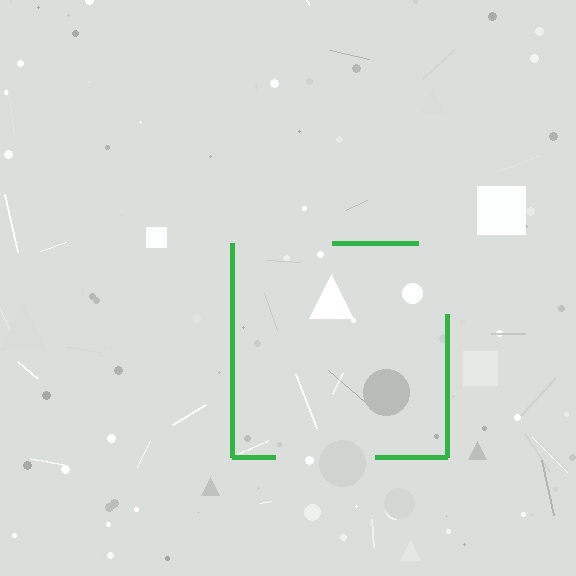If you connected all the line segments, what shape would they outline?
They would outline a square.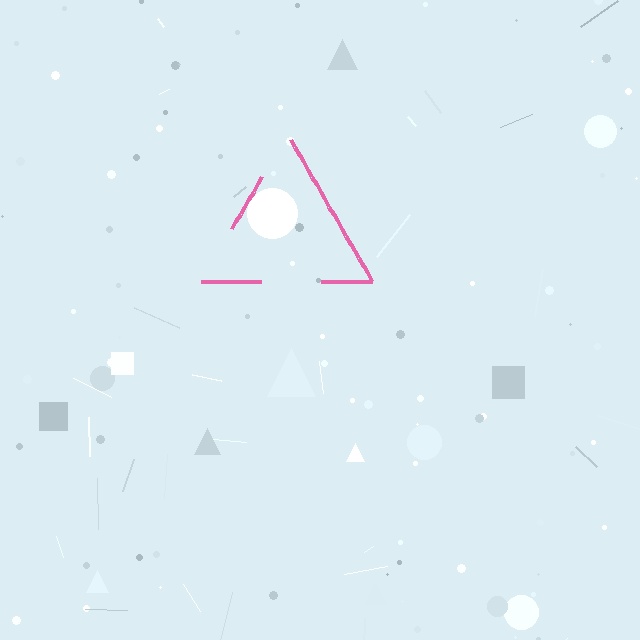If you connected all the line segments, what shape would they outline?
They would outline a triangle.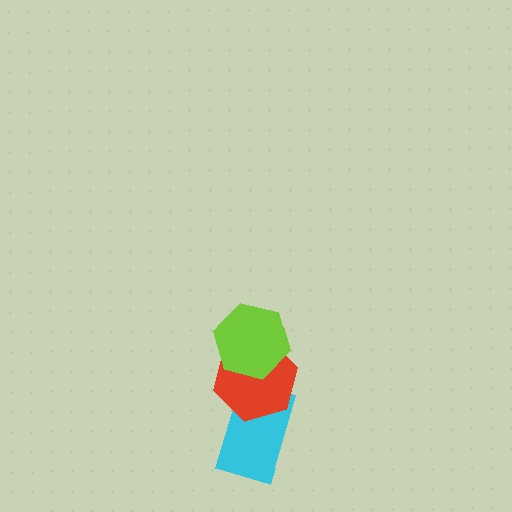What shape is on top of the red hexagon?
The lime hexagon is on top of the red hexagon.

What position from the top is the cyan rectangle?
The cyan rectangle is 3rd from the top.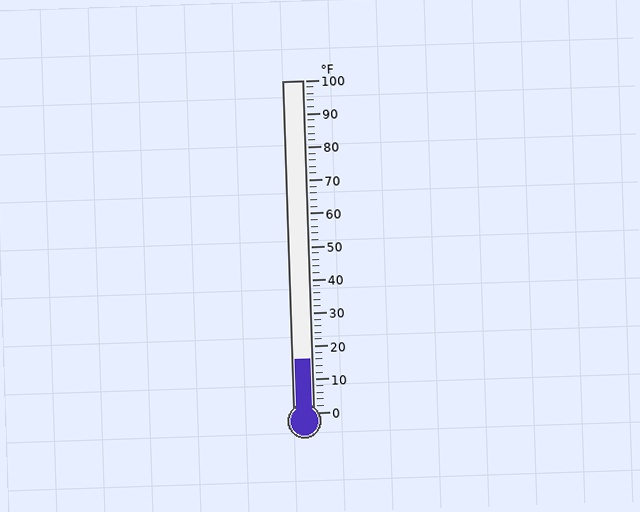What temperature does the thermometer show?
The thermometer shows approximately 16°F.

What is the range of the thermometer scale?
The thermometer scale ranges from 0°F to 100°F.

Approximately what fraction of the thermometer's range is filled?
The thermometer is filled to approximately 15% of its range.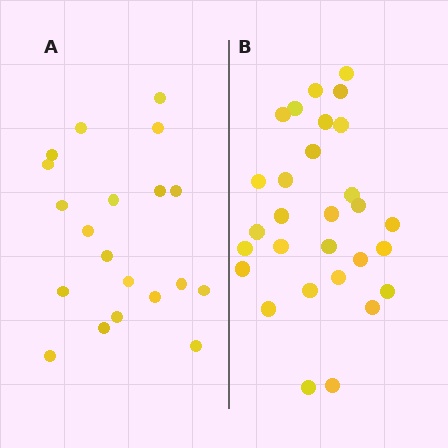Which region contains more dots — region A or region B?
Region B (the right region) has more dots.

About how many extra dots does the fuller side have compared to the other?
Region B has roughly 8 or so more dots than region A.